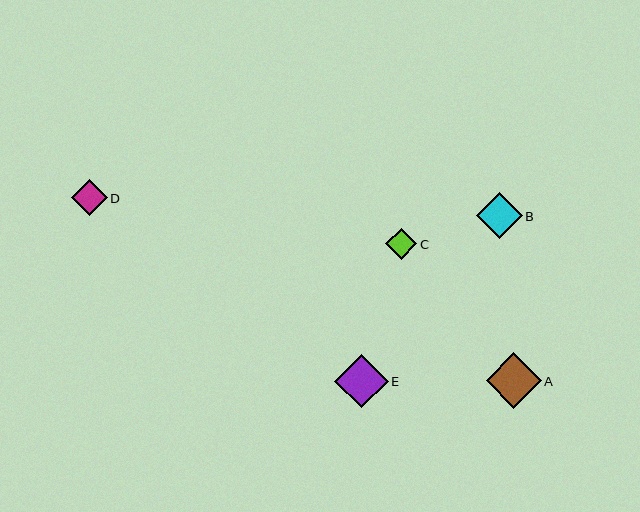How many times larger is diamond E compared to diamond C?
Diamond E is approximately 1.7 times the size of diamond C.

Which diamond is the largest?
Diamond A is the largest with a size of approximately 55 pixels.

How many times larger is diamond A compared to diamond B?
Diamond A is approximately 1.2 times the size of diamond B.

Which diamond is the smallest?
Diamond C is the smallest with a size of approximately 31 pixels.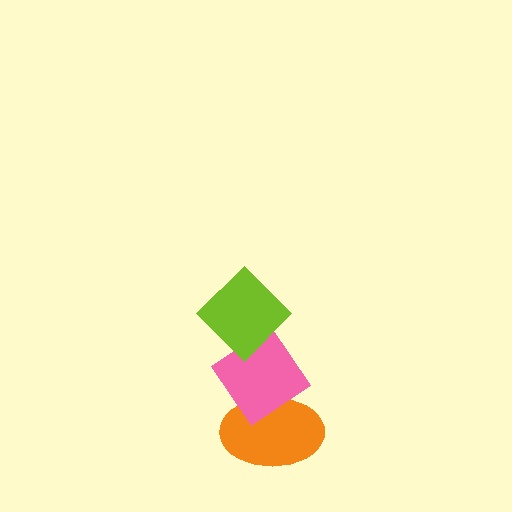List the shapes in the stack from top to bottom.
From top to bottom: the lime diamond, the pink diamond, the orange ellipse.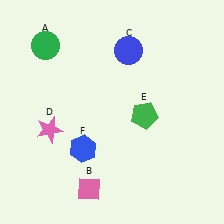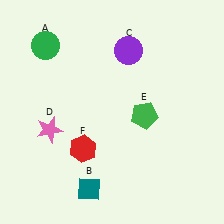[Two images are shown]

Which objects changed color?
B changed from pink to teal. C changed from blue to purple. F changed from blue to red.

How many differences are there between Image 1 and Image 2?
There are 3 differences between the two images.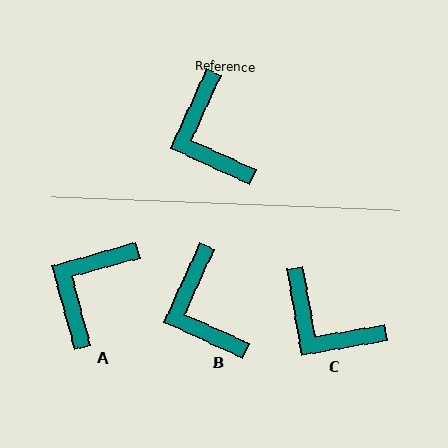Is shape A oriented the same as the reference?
No, it is off by about 50 degrees.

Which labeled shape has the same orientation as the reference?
B.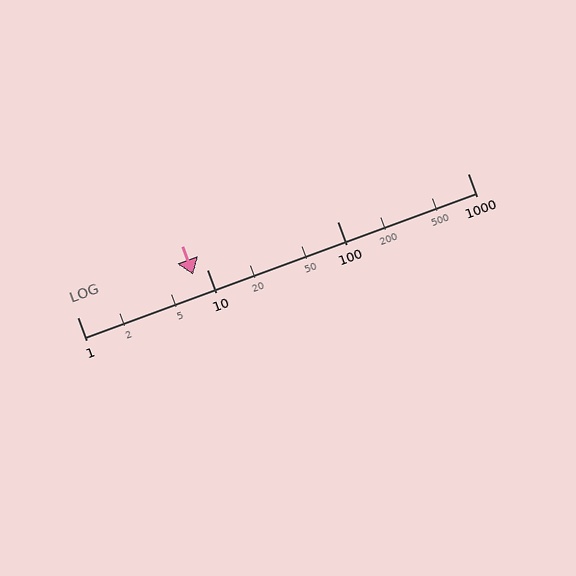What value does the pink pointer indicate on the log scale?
The pointer indicates approximately 7.8.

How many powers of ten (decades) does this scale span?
The scale spans 3 decades, from 1 to 1000.